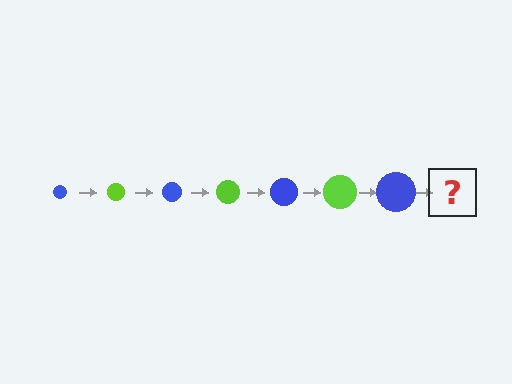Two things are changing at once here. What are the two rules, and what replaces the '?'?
The two rules are that the circle grows larger each step and the color cycles through blue and lime. The '?' should be a lime circle, larger than the previous one.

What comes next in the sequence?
The next element should be a lime circle, larger than the previous one.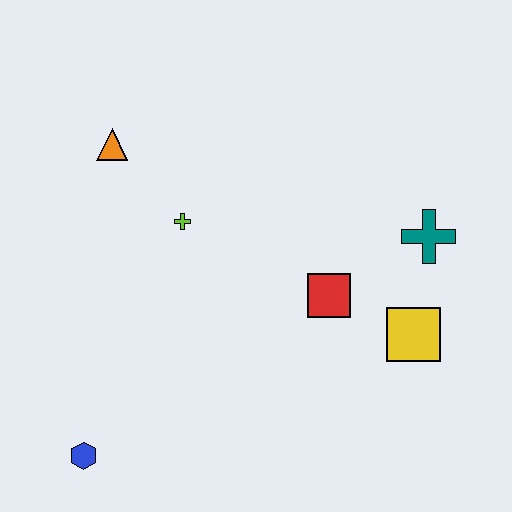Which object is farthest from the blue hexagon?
The teal cross is farthest from the blue hexagon.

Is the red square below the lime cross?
Yes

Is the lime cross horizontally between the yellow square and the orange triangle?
Yes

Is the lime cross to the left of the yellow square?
Yes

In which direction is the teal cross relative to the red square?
The teal cross is to the right of the red square.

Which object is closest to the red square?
The yellow square is closest to the red square.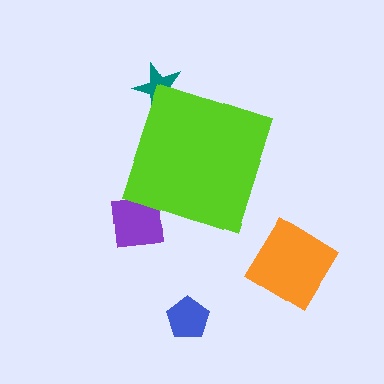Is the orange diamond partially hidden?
No, the orange diamond is fully visible.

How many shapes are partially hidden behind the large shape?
2 shapes are partially hidden.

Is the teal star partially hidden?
Yes, the teal star is partially hidden behind the lime diamond.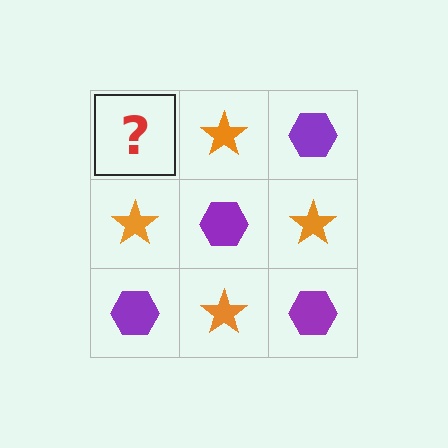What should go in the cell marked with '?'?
The missing cell should contain a purple hexagon.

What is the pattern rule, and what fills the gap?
The rule is that it alternates purple hexagon and orange star in a checkerboard pattern. The gap should be filled with a purple hexagon.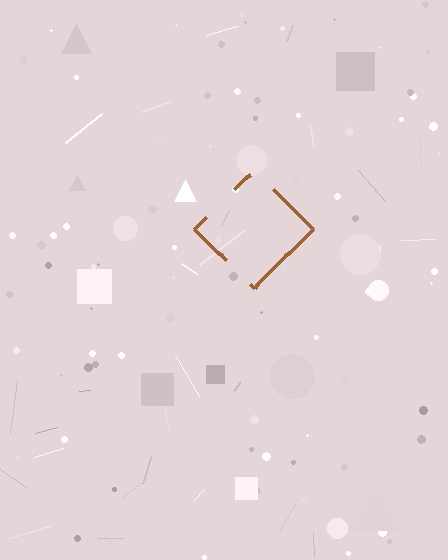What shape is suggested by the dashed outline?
The dashed outline suggests a diamond.